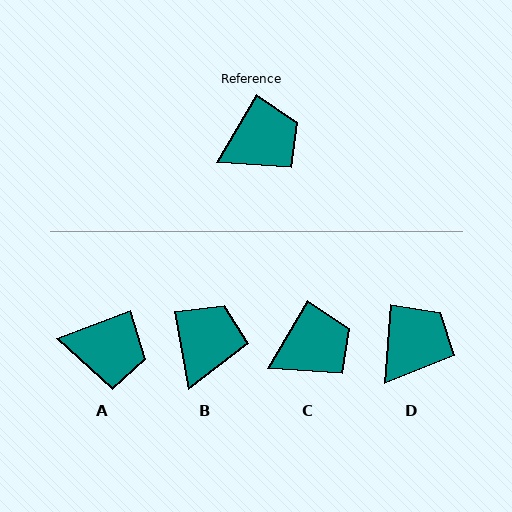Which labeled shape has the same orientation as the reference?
C.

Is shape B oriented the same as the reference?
No, it is off by about 41 degrees.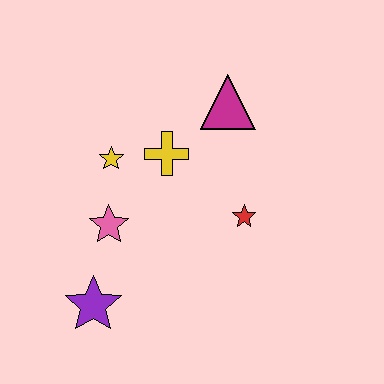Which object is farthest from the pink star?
The magenta triangle is farthest from the pink star.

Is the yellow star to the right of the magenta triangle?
No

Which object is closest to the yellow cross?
The yellow star is closest to the yellow cross.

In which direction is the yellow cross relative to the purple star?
The yellow cross is above the purple star.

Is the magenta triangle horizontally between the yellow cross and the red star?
Yes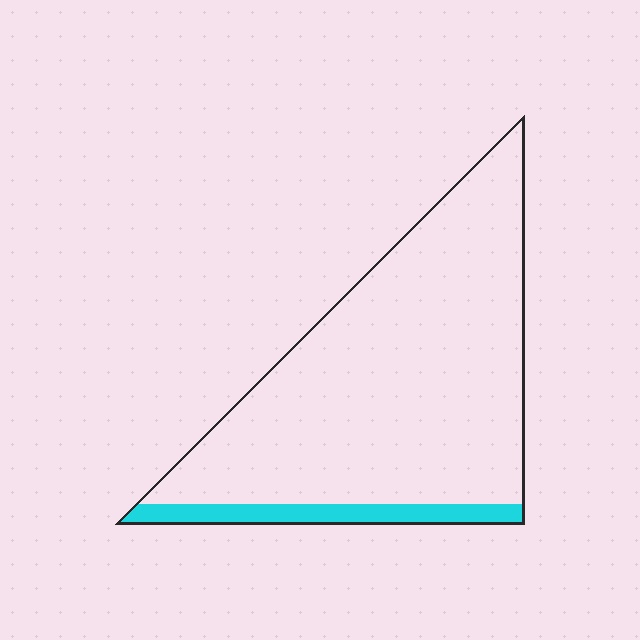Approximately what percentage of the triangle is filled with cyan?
Approximately 10%.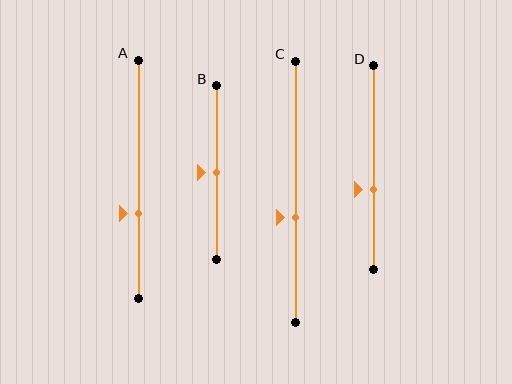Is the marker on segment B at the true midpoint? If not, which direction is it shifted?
Yes, the marker on segment B is at the true midpoint.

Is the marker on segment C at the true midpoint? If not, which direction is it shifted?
No, the marker on segment C is shifted downward by about 10% of the segment length.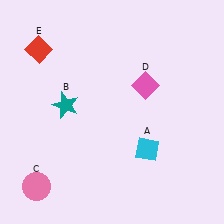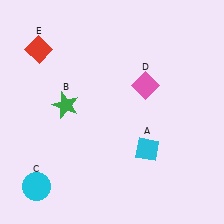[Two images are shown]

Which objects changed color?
B changed from teal to green. C changed from pink to cyan.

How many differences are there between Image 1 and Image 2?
There are 2 differences between the two images.